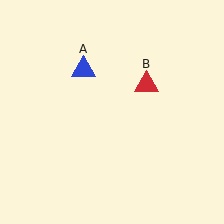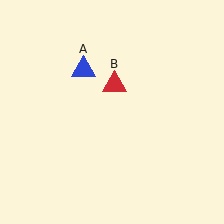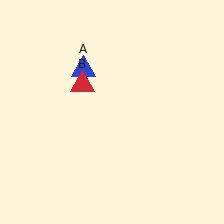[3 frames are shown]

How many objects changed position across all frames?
1 object changed position: red triangle (object B).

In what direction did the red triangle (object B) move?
The red triangle (object B) moved left.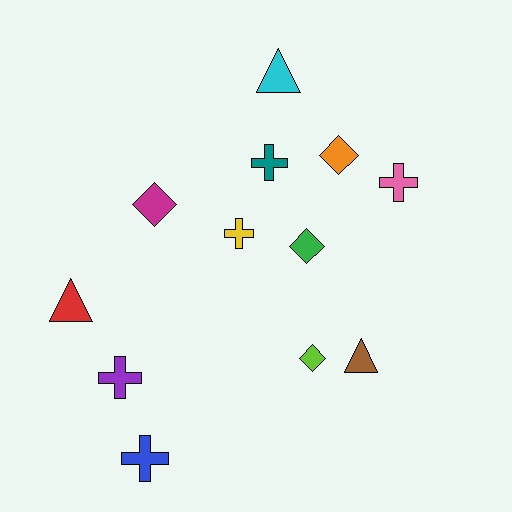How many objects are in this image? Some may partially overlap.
There are 12 objects.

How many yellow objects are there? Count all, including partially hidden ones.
There is 1 yellow object.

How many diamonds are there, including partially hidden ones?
There are 4 diamonds.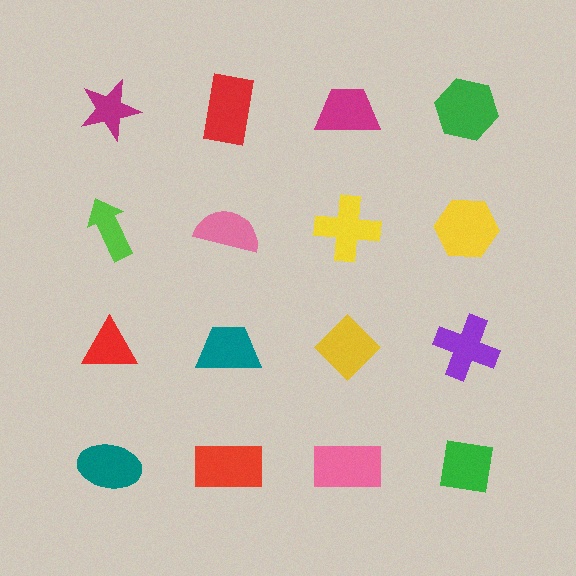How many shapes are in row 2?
4 shapes.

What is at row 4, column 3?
A pink rectangle.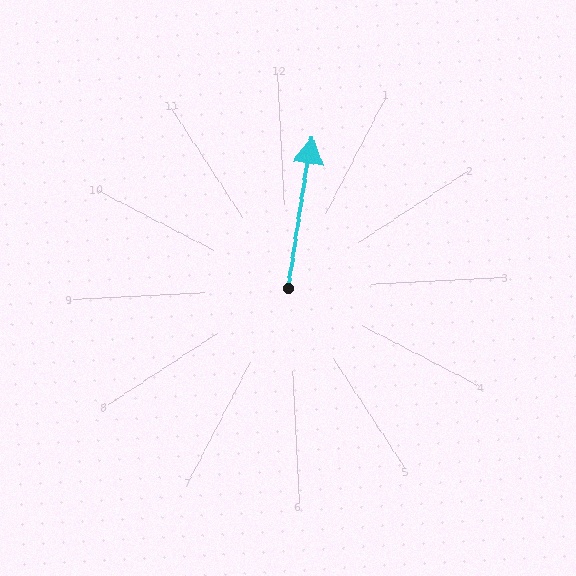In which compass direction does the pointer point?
North.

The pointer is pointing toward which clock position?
Roughly 12 o'clock.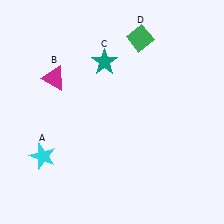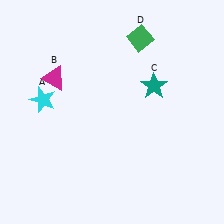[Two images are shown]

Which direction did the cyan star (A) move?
The cyan star (A) moved up.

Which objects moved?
The objects that moved are: the cyan star (A), the teal star (C).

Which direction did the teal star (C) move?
The teal star (C) moved right.